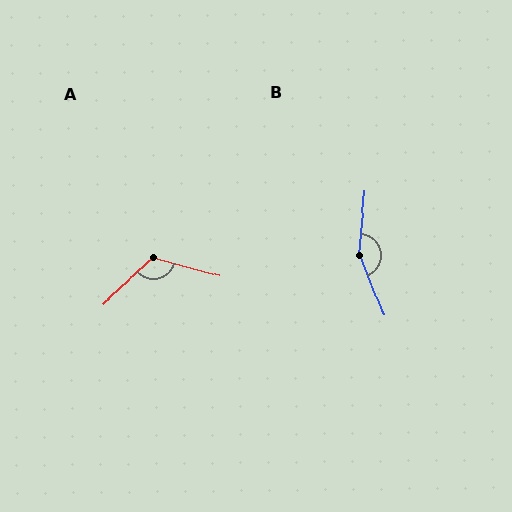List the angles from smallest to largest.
A (122°), B (153°).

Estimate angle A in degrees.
Approximately 122 degrees.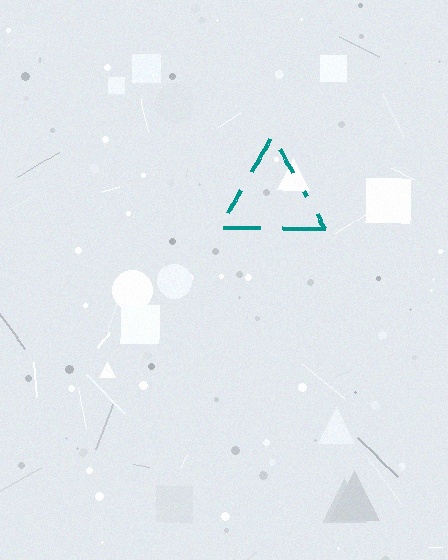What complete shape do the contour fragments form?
The contour fragments form a triangle.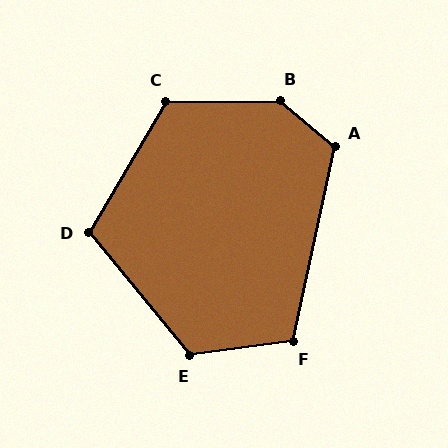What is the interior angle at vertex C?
Approximately 121 degrees (obtuse).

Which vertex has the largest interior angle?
B, at approximately 140 degrees.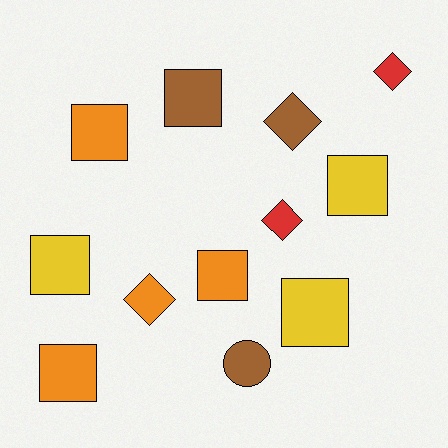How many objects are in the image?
There are 12 objects.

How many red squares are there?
There are no red squares.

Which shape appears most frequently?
Square, with 7 objects.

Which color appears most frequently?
Orange, with 4 objects.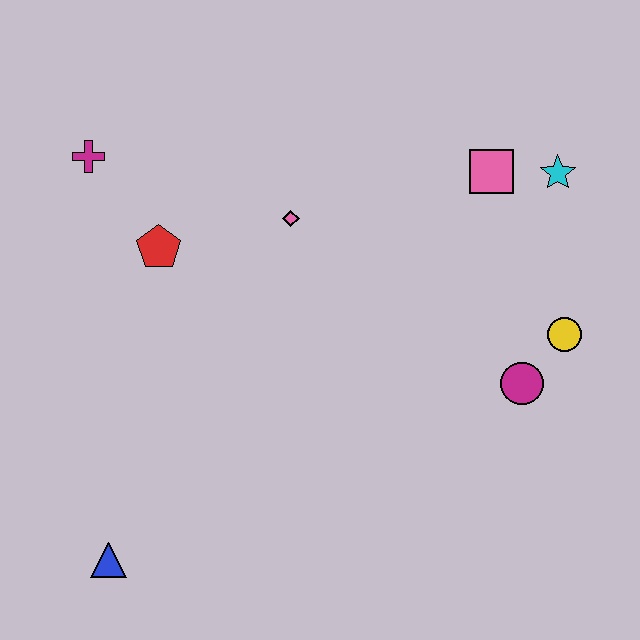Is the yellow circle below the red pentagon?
Yes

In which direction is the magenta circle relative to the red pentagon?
The magenta circle is to the right of the red pentagon.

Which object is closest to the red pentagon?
The magenta cross is closest to the red pentagon.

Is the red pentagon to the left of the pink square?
Yes